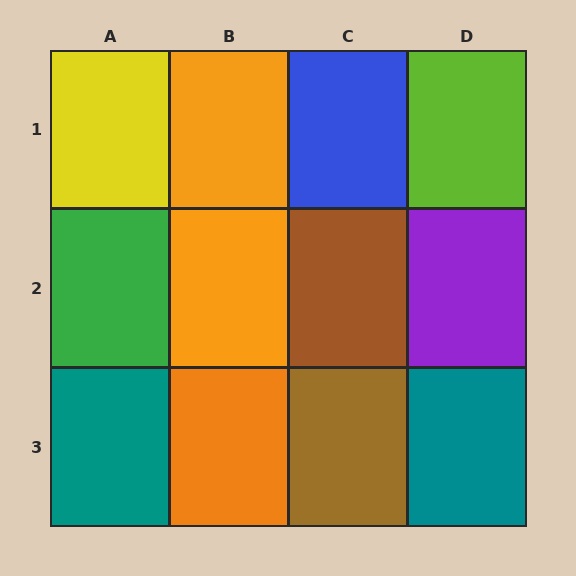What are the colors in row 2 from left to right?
Green, orange, brown, purple.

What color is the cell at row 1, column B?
Orange.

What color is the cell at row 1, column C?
Blue.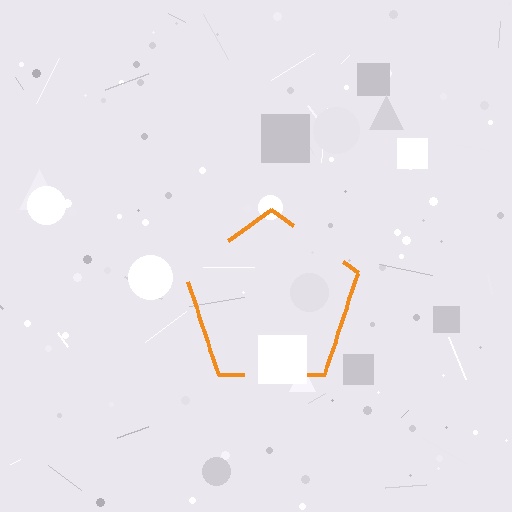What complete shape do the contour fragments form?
The contour fragments form a pentagon.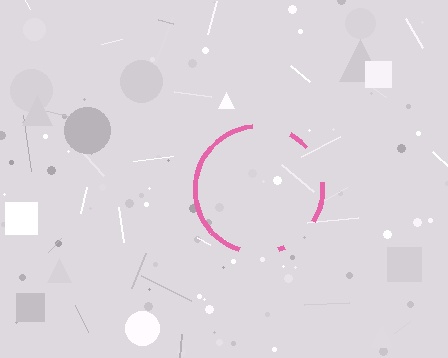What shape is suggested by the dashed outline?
The dashed outline suggests a circle.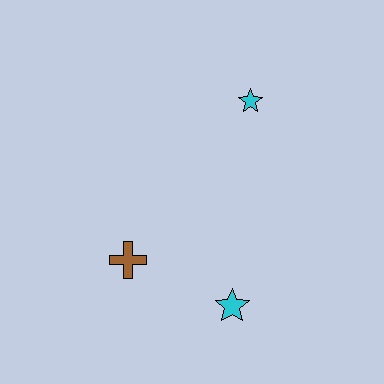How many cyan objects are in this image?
There are 2 cyan objects.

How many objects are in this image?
There are 3 objects.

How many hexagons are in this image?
There are no hexagons.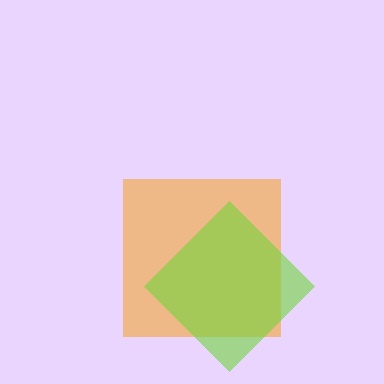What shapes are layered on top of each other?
The layered shapes are: an orange square, a lime diamond.